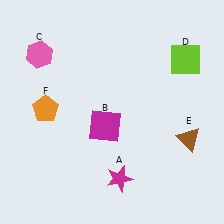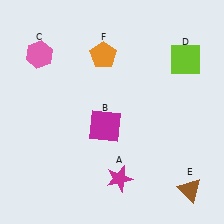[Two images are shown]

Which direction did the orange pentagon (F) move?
The orange pentagon (F) moved right.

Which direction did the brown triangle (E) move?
The brown triangle (E) moved down.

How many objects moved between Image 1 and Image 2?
2 objects moved between the two images.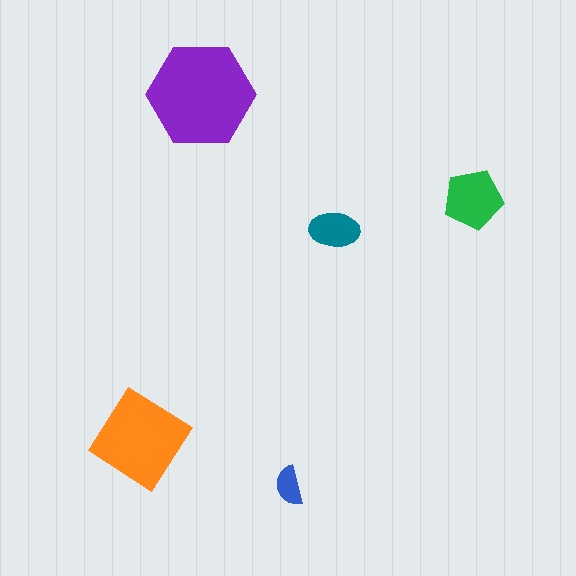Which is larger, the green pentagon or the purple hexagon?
The purple hexagon.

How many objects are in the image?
There are 5 objects in the image.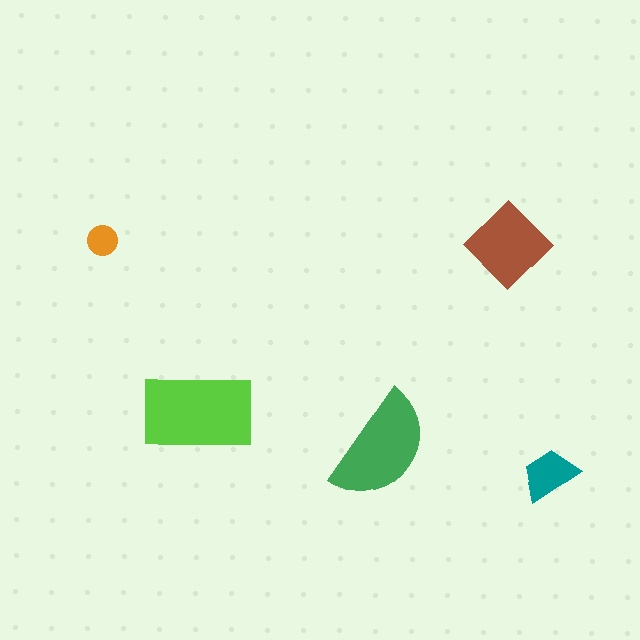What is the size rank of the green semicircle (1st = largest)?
2nd.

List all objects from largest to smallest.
The lime rectangle, the green semicircle, the brown diamond, the teal trapezoid, the orange circle.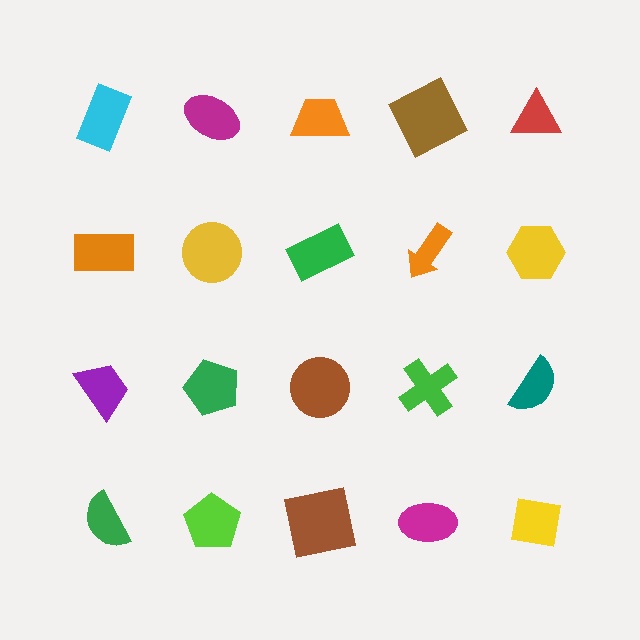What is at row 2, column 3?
A green rectangle.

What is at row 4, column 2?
A lime pentagon.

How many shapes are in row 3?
5 shapes.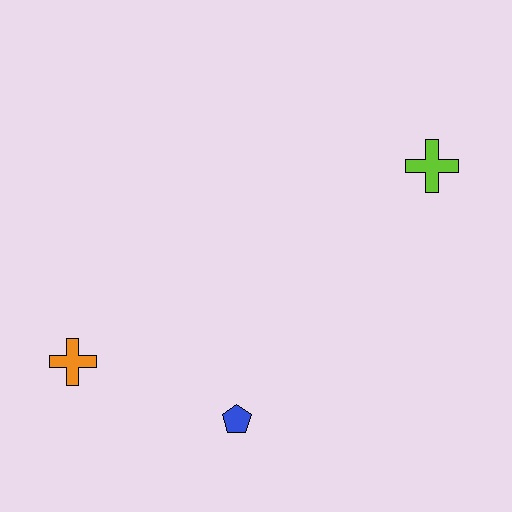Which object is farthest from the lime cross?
The orange cross is farthest from the lime cross.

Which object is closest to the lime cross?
The blue pentagon is closest to the lime cross.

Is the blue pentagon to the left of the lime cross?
Yes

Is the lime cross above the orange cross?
Yes